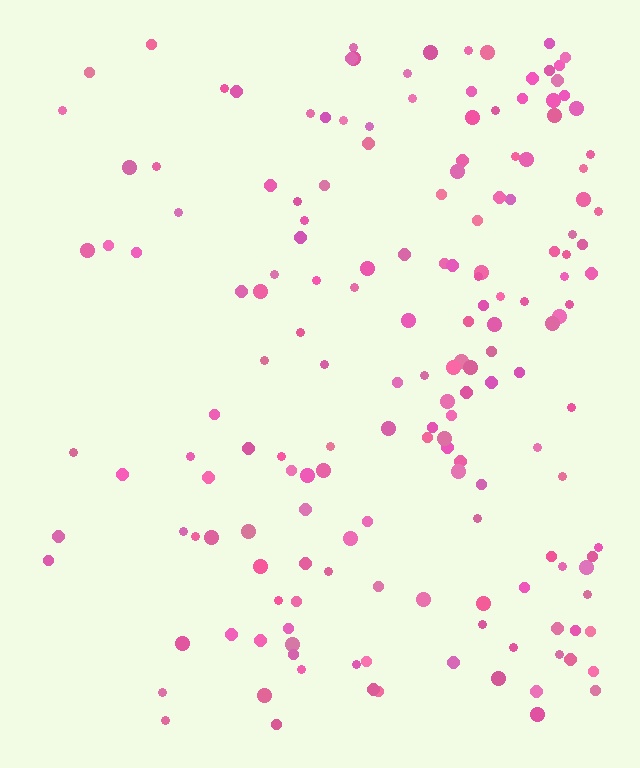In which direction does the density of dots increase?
From left to right, with the right side densest.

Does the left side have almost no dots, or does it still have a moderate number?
Still a moderate number, just noticeably fewer than the right.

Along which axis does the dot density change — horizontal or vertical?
Horizontal.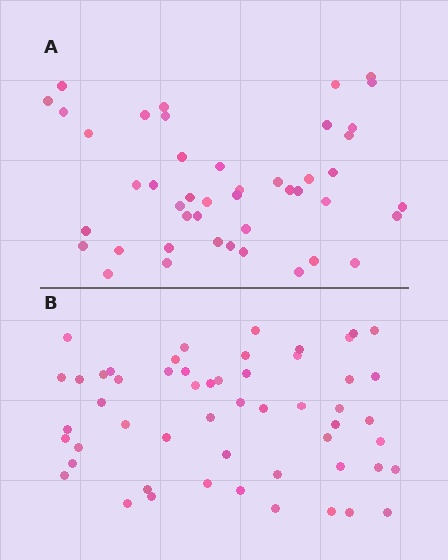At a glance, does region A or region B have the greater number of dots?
Region B (the bottom region) has more dots.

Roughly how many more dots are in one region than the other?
Region B has roughly 8 or so more dots than region A.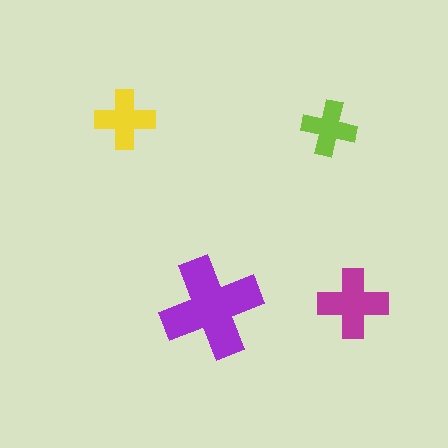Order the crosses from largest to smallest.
the purple one, the magenta one, the yellow one, the lime one.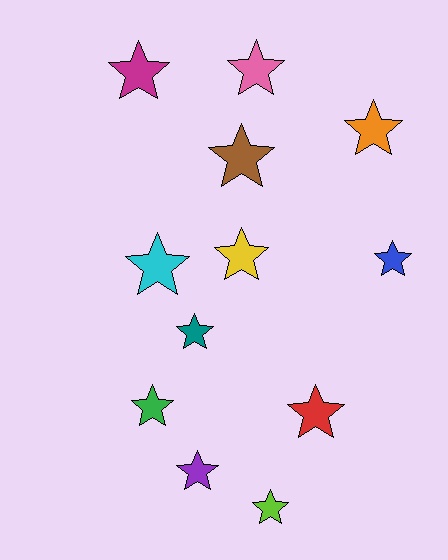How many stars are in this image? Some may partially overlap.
There are 12 stars.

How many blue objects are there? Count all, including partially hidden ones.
There is 1 blue object.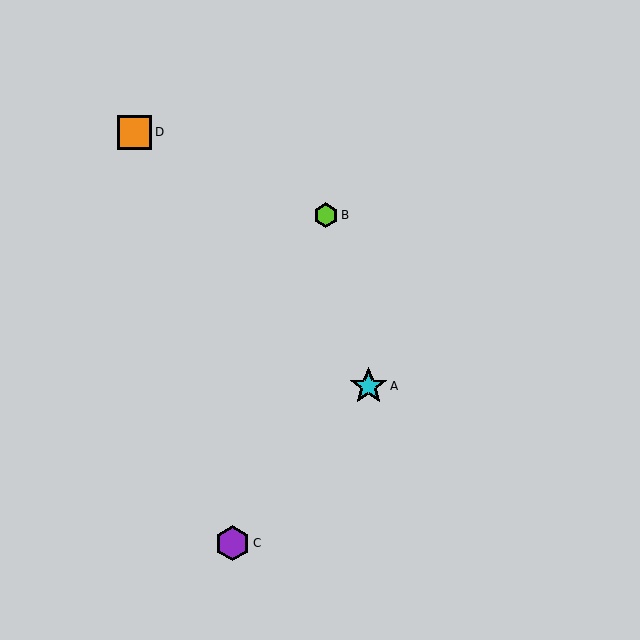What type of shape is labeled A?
Shape A is a cyan star.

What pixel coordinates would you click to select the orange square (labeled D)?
Click at (135, 132) to select the orange square D.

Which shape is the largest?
The cyan star (labeled A) is the largest.